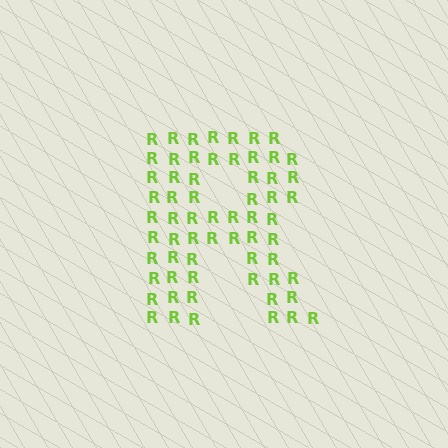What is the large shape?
The large shape is the letter R.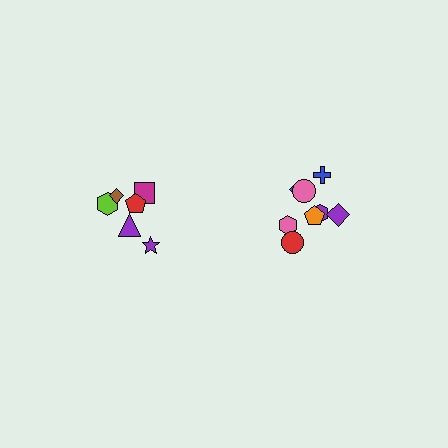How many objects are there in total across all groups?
There are 14 objects.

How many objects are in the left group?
There are 6 objects.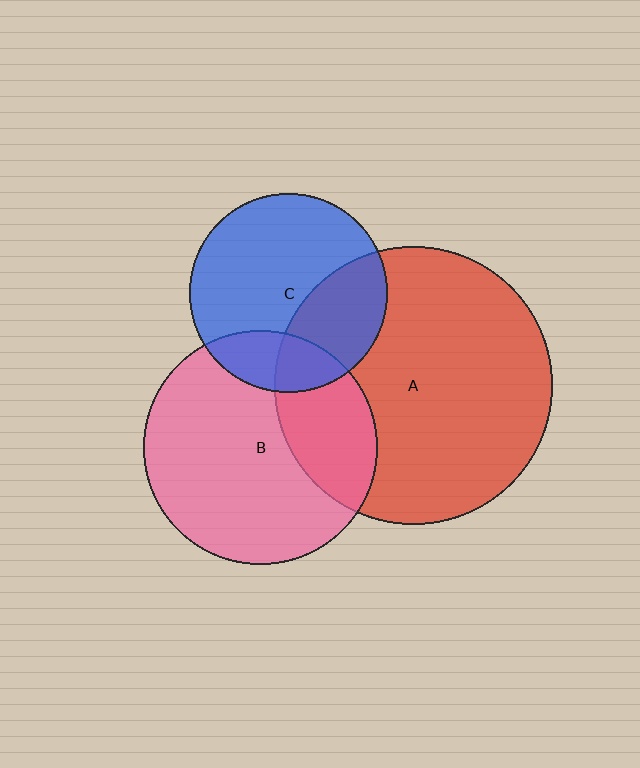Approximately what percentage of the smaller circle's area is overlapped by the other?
Approximately 30%.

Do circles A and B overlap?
Yes.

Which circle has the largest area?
Circle A (red).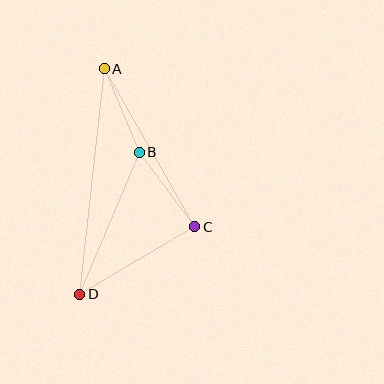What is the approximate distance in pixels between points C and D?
The distance between C and D is approximately 133 pixels.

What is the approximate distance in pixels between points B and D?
The distance between B and D is approximately 154 pixels.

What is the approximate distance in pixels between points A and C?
The distance between A and C is approximately 182 pixels.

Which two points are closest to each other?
Points A and B are closest to each other.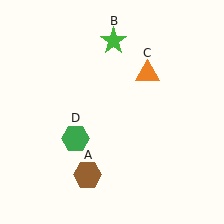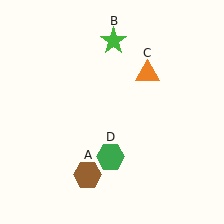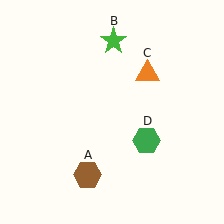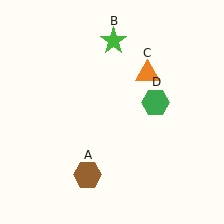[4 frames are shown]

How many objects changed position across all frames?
1 object changed position: green hexagon (object D).